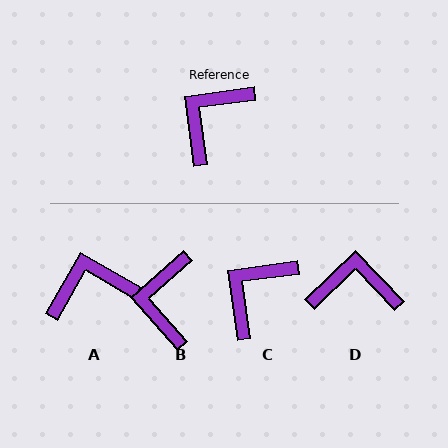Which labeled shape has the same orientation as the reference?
C.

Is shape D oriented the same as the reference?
No, it is off by about 54 degrees.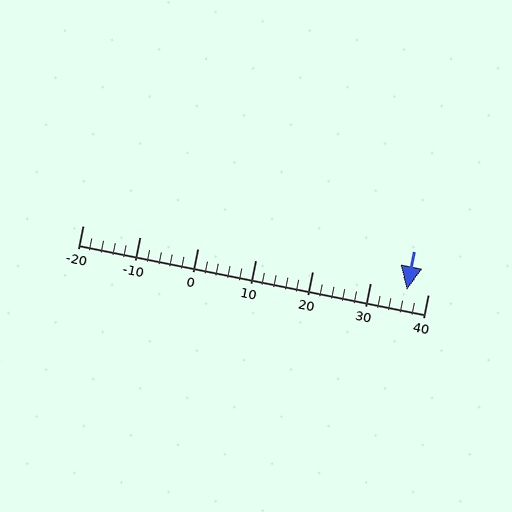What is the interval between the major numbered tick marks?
The major tick marks are spaced 10 units apart.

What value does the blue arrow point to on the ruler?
The blue arrow points to approximately 36.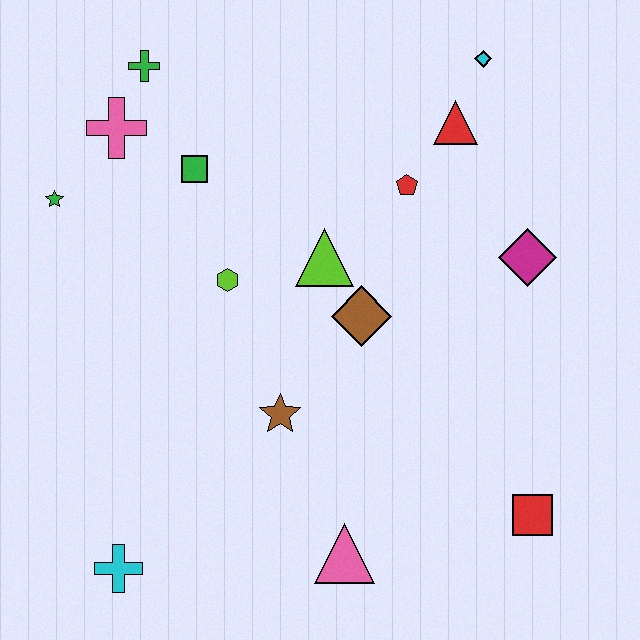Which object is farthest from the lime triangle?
The cyan cross is farthest from the lime triangle.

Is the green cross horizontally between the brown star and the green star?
Yes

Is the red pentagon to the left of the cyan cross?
No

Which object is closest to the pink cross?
The green cross is closest to the pink cross.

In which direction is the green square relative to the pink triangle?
The green square is above the pink triangle.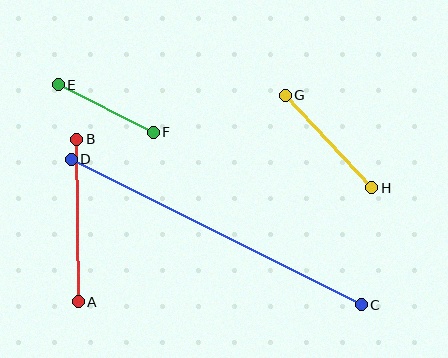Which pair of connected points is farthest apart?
Points C and D are farthest apart.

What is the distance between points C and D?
The distance is approximately 325 pixels.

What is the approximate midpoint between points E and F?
The midpoint is at approximately (106, 108) pixels.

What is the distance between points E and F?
The distance is approximately 106 pixels.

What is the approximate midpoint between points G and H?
The midpoint is at approximately (328, 142) pixels.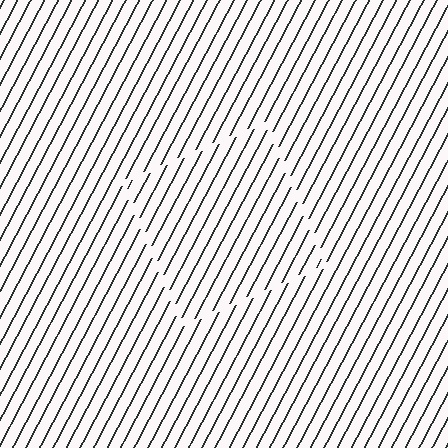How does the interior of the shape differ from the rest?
The interior of the shape contains the same grating, shifted by half a period — the contour is defined by the phase discontinuity where line-ends from the inner and outer gratings abut.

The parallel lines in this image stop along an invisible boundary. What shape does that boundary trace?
An illusory square. The interior of the shape contains the same grating, shifted by half a period — the contour is defined by the phase discontinuity where line-ends from the inner and outer gratings abut.